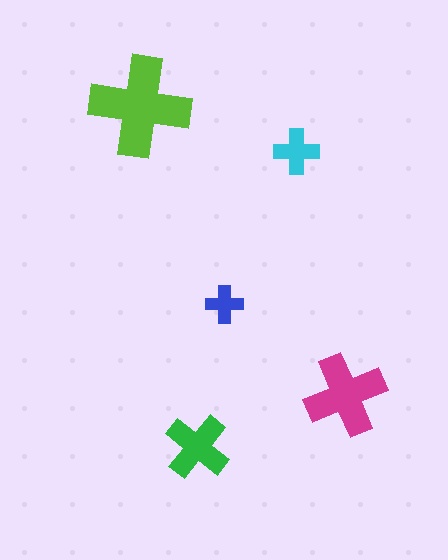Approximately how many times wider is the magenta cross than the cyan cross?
About 2 times wider.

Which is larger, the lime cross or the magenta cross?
The lime one.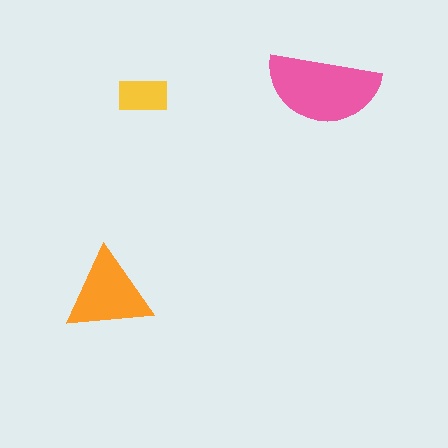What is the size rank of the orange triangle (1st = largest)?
2nd.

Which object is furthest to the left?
The orange triangle is leftmost.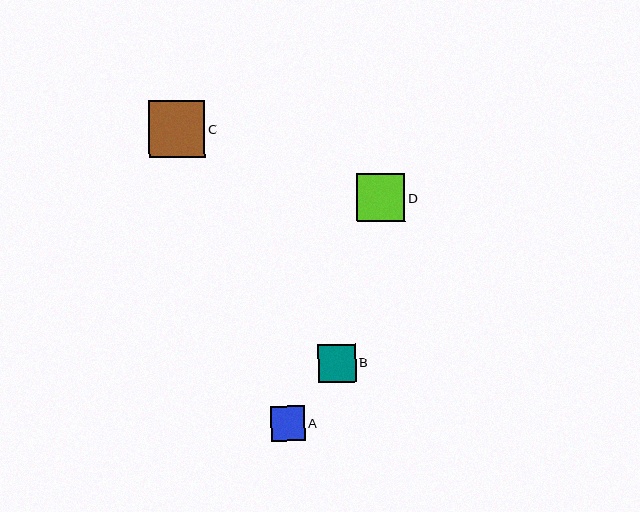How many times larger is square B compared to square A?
Square B is approximately 1.1 times the size of square A.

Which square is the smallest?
Square A is the smallest with a size of approximately 34 pixels.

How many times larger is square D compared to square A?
Square D is approximately 1.4 times the size of square A.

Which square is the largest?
Square C is the largest with a size of approximately 56 pixels.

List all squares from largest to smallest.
From largest to smallest: C, D, B, A.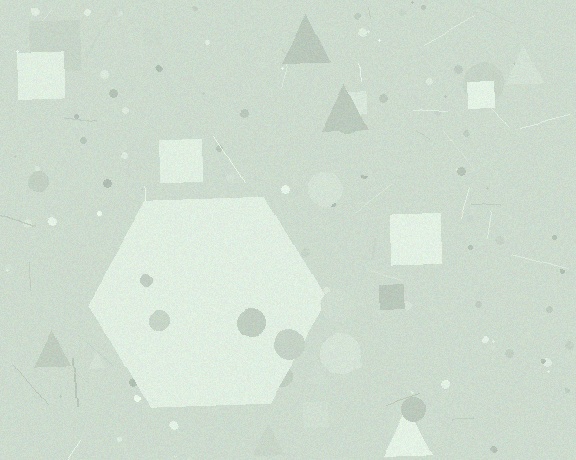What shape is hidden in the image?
A hexagon is hidden in the image.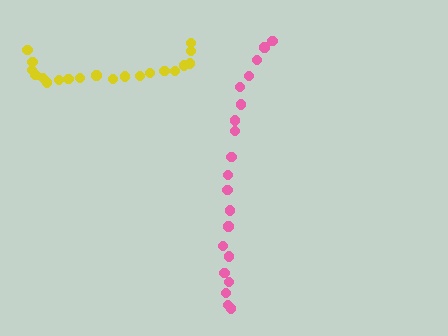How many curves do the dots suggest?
There are 2 distinct paths.